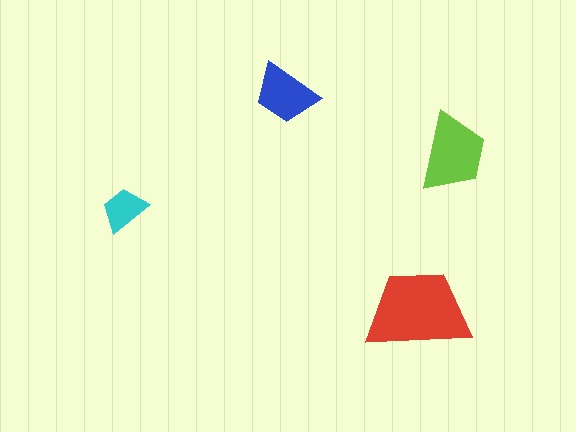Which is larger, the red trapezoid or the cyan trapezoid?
The red one.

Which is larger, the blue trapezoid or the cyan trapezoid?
The blue one.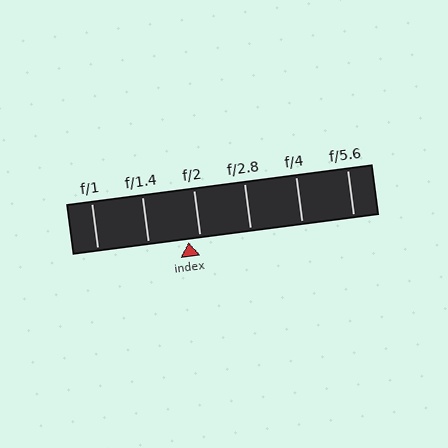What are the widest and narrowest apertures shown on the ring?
The widest aperture shown is f/1 and the narrowest is f/5.6.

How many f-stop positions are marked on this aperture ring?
There are 6 f-stop positions marked.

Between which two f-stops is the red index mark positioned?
The index mark is between f/1.4 and f/2.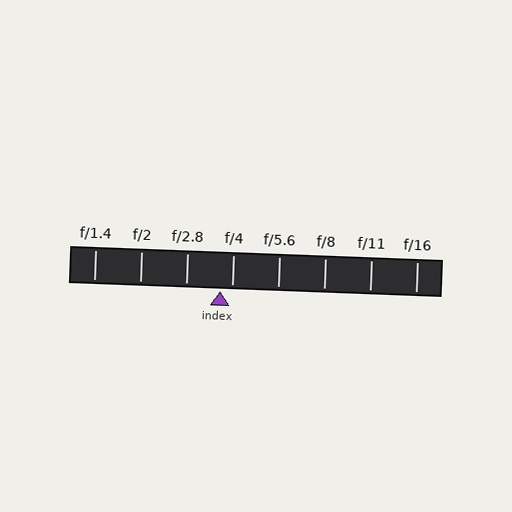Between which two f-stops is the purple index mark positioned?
The index mark is between f/2.8 and f/4.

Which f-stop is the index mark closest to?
The index mark is closest to f/4.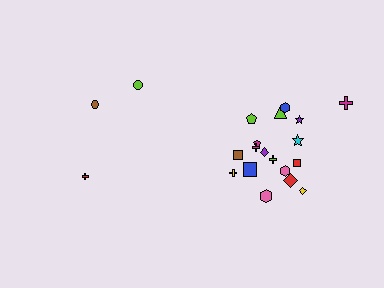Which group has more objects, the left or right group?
The right group.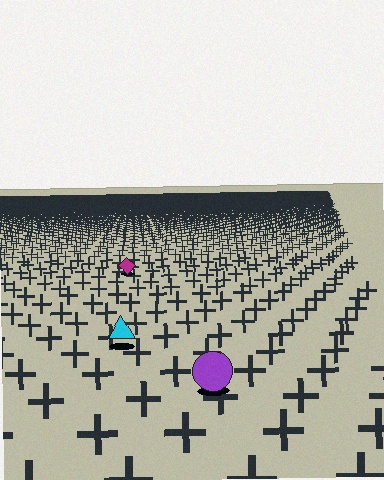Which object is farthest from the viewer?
The magenta diamond is farthest from the viewer. It appears smaller and the ground texture around it is denser.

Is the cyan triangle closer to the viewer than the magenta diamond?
Yes. The cyan triangle is closer — you can tell from the texture gradient: the ground texture is coarser near it.